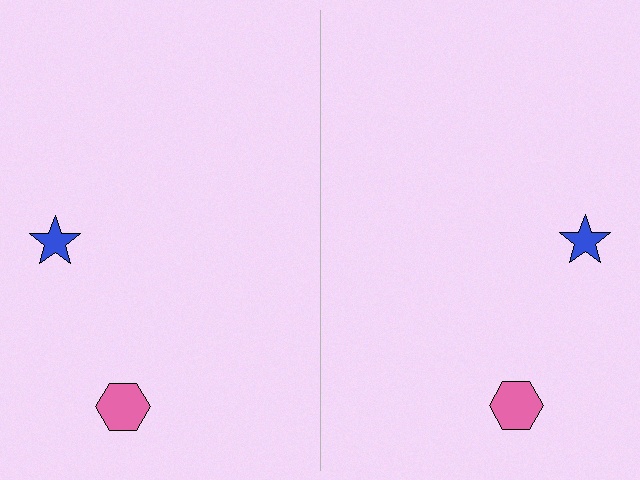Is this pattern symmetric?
Yes, this pattern has bilateral (reflection) symmetry.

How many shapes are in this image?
There are 4 shapes in this image.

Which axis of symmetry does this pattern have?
The pattern has a vertical axis of symmetry running through the center of the image.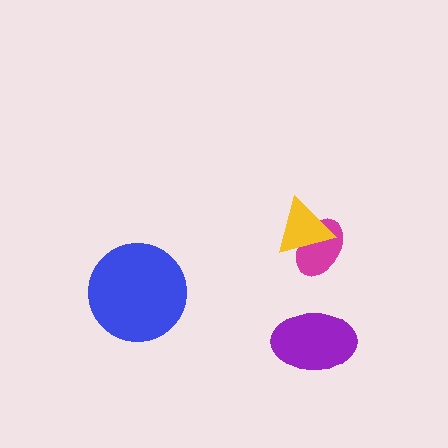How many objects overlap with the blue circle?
0 objects overlap with the blue circle.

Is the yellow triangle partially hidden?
No, no other shape covers it.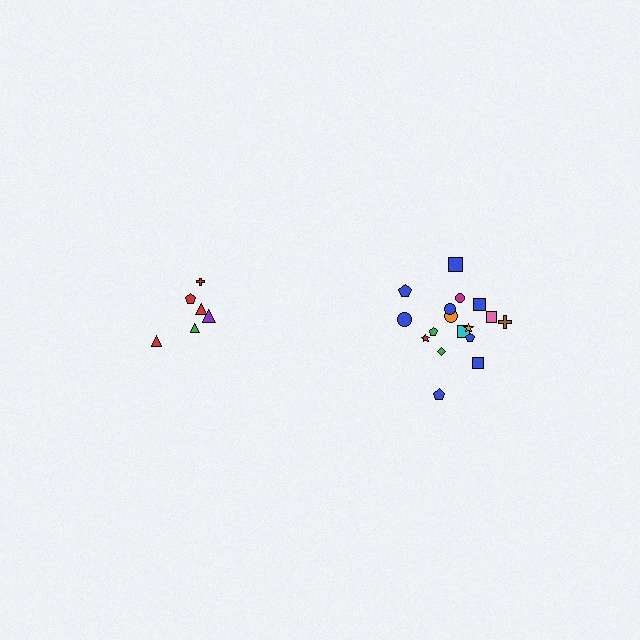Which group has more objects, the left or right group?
The right group.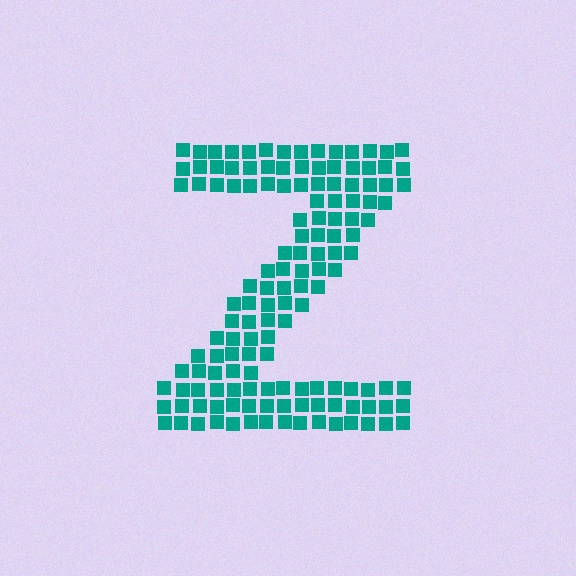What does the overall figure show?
The overall figure shows the letter Z.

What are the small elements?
The small elements are squares.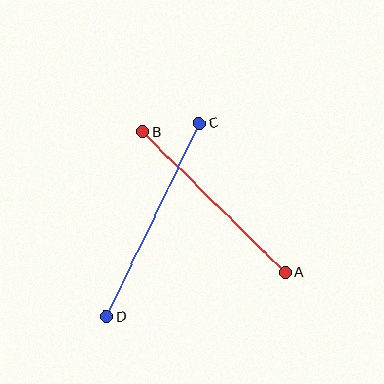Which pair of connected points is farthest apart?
Points C and D are farthest apart.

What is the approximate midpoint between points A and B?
The midpoint is at approximately (214, 202) pixels.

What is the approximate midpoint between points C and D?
The midpoint is at approximately (153, 220) pixels.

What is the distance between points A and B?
The distance is approximately 200 pixels.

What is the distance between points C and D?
The distance is approximately 215 pixels.